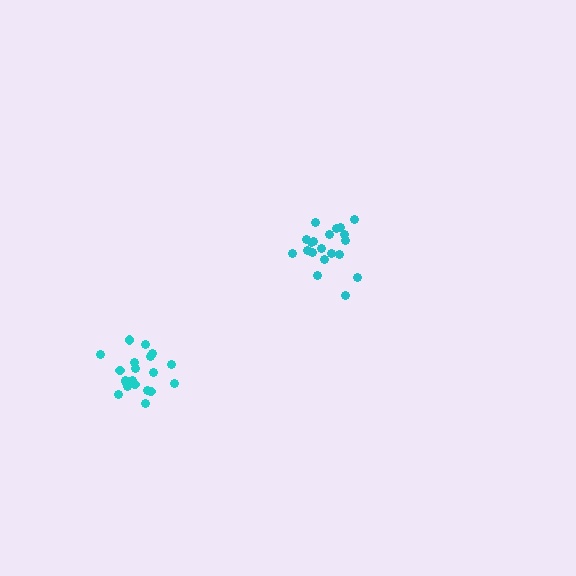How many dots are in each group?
Group 1: 20 dots, Group 2: 20 dots (40 total).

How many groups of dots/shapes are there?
There are 2 groups.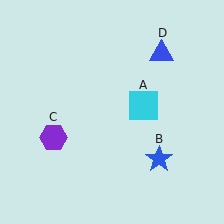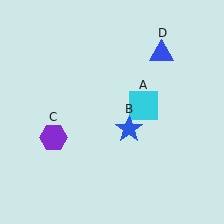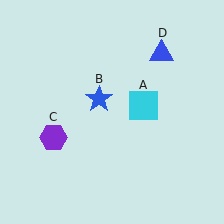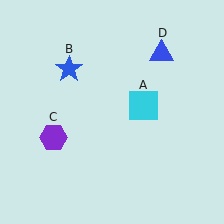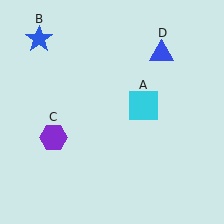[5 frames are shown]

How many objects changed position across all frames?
1 object changed position: blue star (object B).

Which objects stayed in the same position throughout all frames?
Cyan square (object A) and purple hexagon (object C) and blue triangle (object D) remained stationary.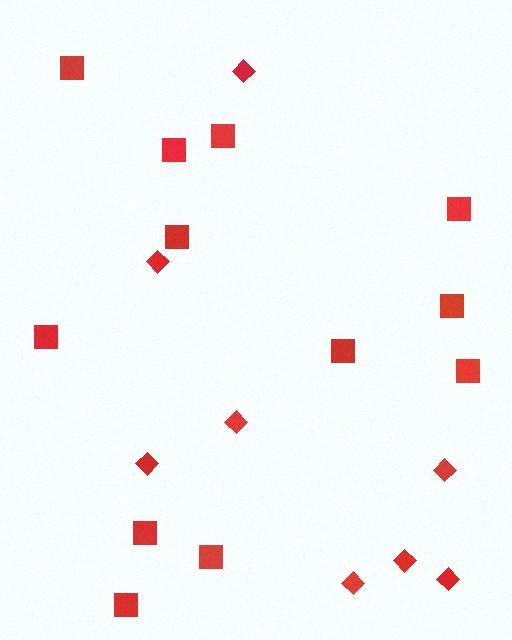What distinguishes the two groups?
There are 2 groups: one group of diamonds (8) and one group of squares (12).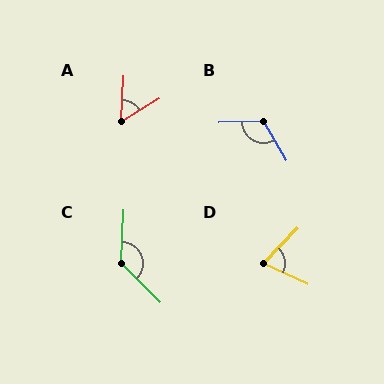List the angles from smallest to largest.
A (55°), D (71°), B (119°), C (132°).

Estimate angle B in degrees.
Approximately 119 degrees.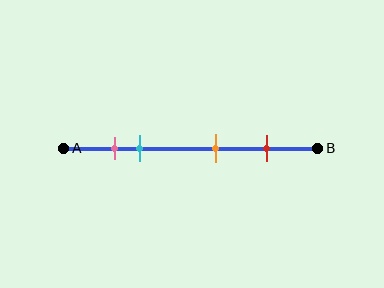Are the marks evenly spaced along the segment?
No, the marks are not evenly spaced.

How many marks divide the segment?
There are 4 marks dividing the segment.